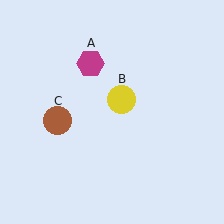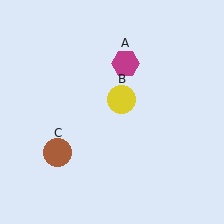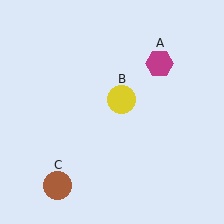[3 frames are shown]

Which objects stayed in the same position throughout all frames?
Yellow circle (object B) remained stationary.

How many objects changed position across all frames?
2 objects changed position: magenta hexagon (object A), brown circle (object C).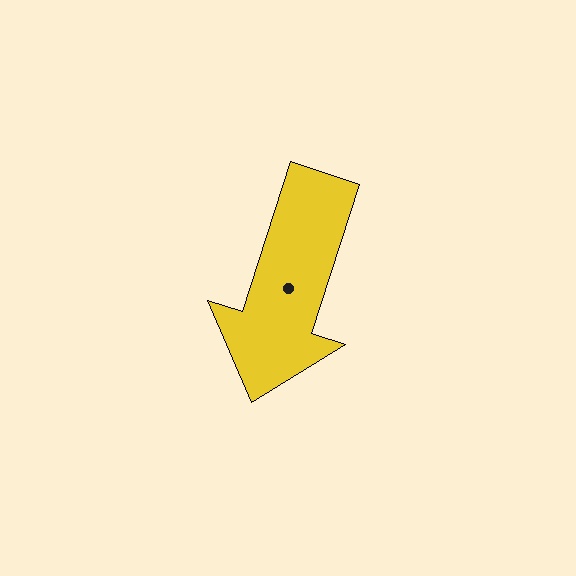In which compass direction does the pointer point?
South.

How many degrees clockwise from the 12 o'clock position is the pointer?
Approximately 198 degrees.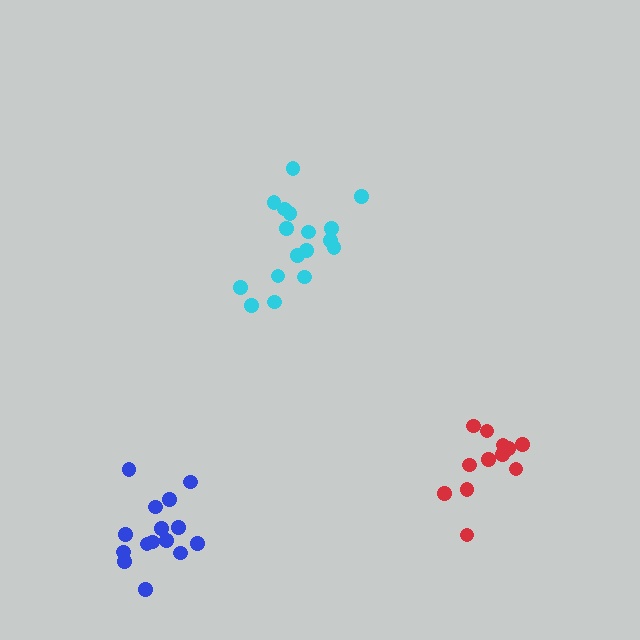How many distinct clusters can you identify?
There are 3 distinct clusters.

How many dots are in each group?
Group 1: 17 dots, Group 2: 12 dots, Group 3: 15 dots (44 total).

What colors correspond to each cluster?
The clusters are colored: cyan, red, blue.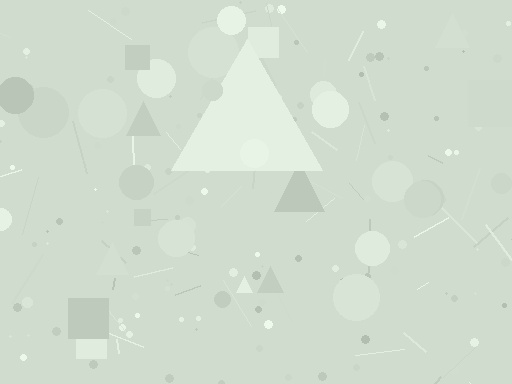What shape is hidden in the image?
A triangle is hidden in the image.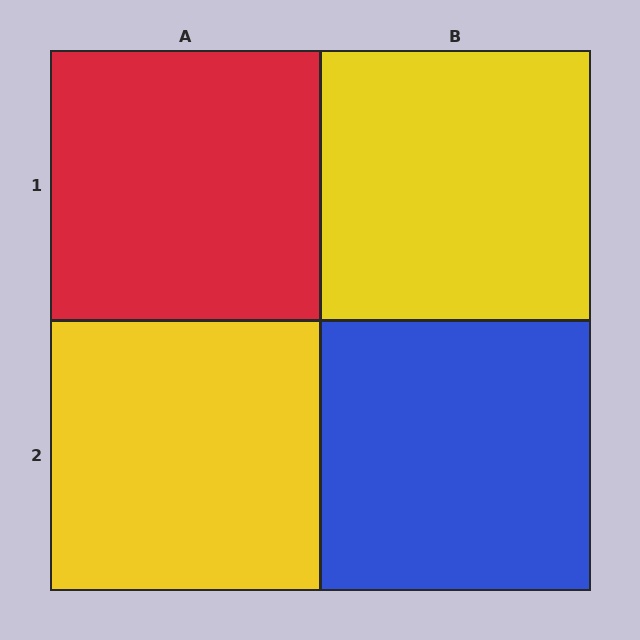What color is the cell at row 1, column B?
Yellow.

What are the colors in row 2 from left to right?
Yellow, blue.